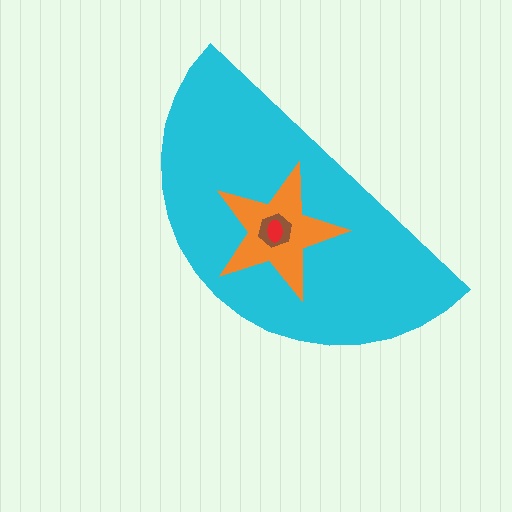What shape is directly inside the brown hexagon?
The red ellipse.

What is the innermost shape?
The red ellipse.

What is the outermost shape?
The cyan semicircle.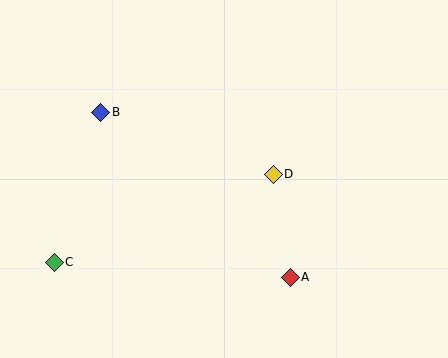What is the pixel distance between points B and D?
The distance between B and D is 183 pixels.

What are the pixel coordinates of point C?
Point C is at (54, 262).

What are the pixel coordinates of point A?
Point A is at (290, 277).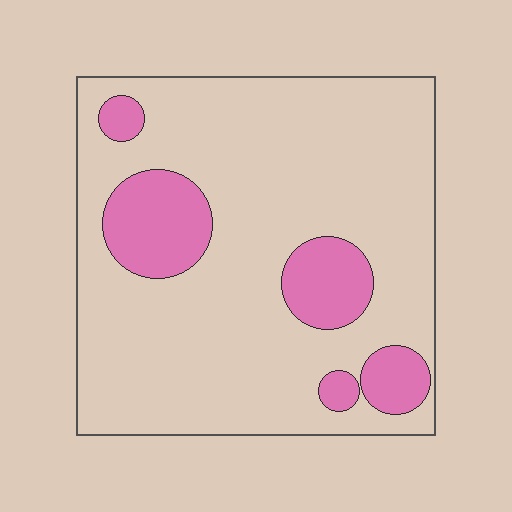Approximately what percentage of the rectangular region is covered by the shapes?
Approximately 20%.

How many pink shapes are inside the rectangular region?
5.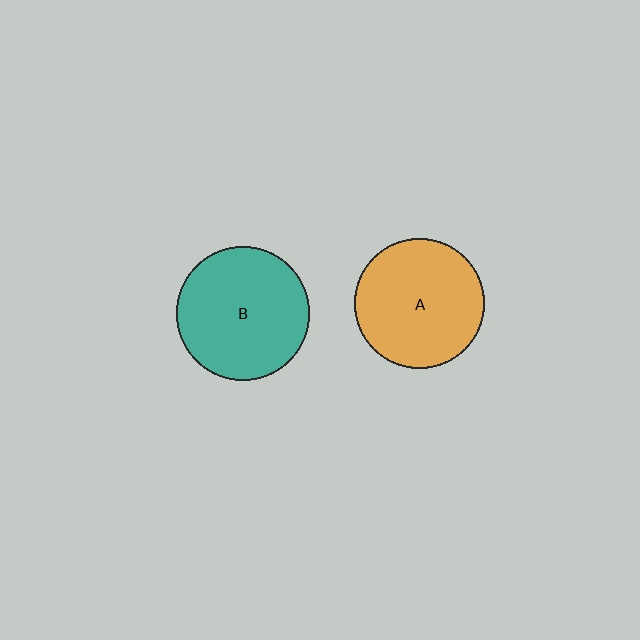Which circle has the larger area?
Circle B (teal).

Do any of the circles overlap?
No, none of the circles overlap.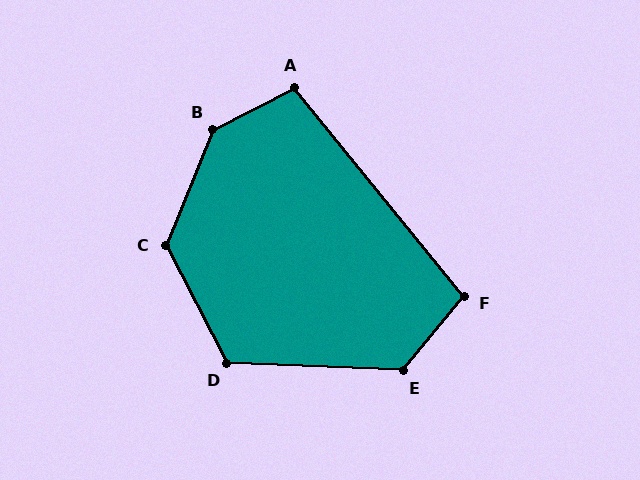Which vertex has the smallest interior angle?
F, at approximately 101 degrees.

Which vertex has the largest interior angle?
B, at approximately 139 degrees.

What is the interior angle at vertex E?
Approximately 127 degrees (obtuse).